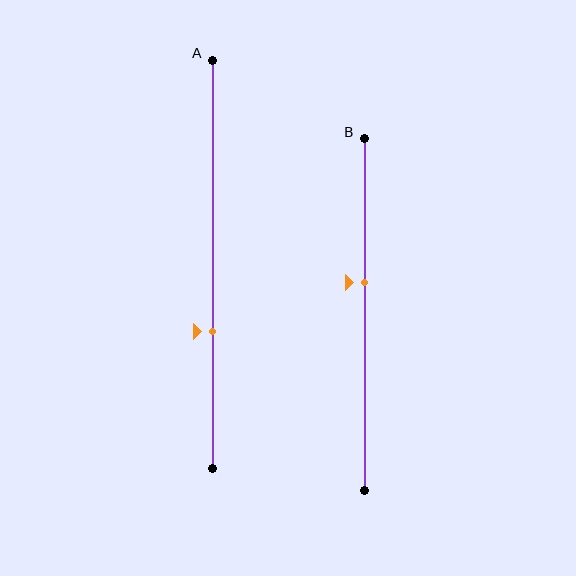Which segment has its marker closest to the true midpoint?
Segment B has its marker closest to the true midpoint.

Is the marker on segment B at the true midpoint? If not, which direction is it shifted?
No, the marker on segment B is shifted upward by about 9% of the segment length.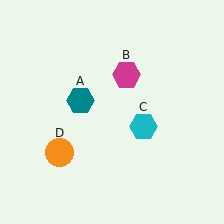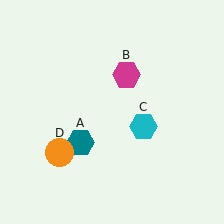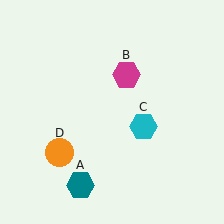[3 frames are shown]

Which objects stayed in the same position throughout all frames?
Magenta hexagon (object B) and cyan hexagon (object C) and orange circle (object D) remained stationary.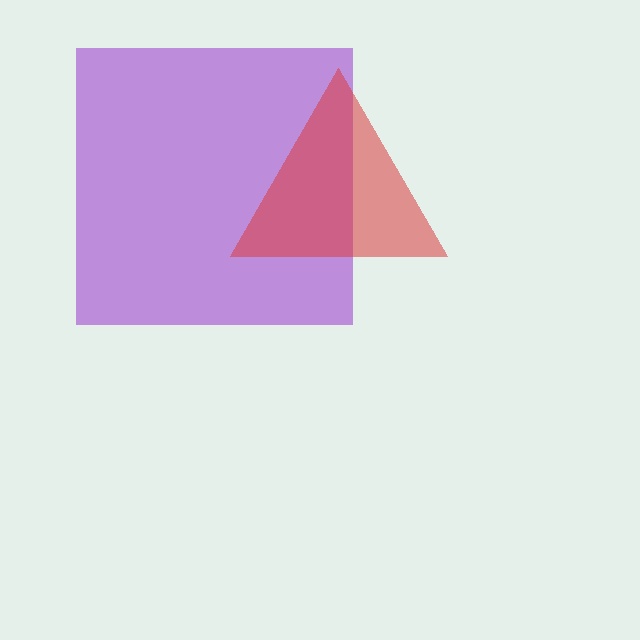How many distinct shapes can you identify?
There are 2 distinct shapes: a purple square, a red triangle.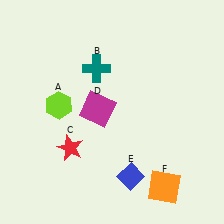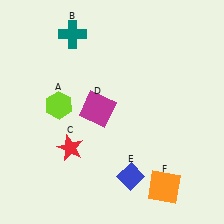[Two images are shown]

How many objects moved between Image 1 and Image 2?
1 object moved between the two images.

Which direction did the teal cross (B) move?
The teal cross (B) moved up.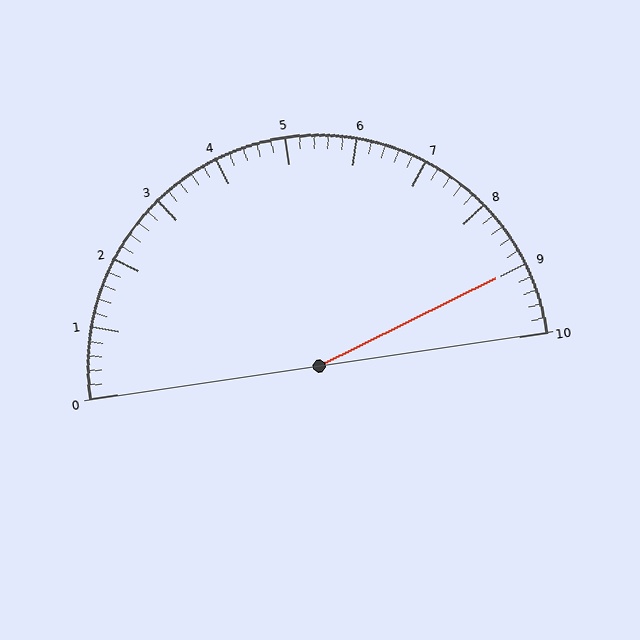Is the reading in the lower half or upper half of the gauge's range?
The reading is in the upper half of the range (0 to 10).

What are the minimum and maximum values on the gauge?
The gauge ranges from 0 to 10.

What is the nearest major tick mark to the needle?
The nearest major tick mark is 9.